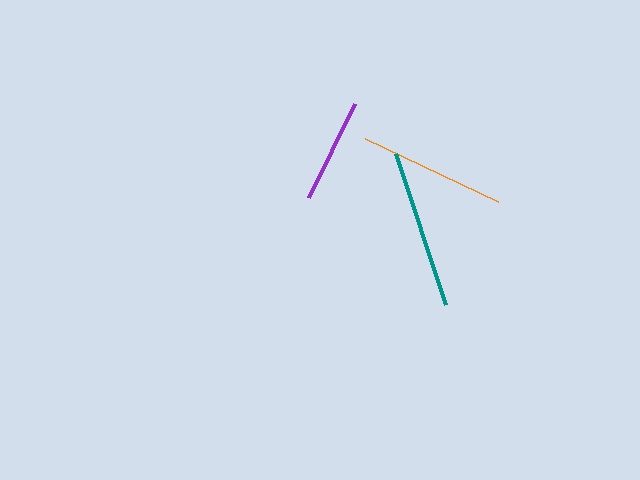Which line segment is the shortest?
The purple line is the shortest at approximately 105 pixels.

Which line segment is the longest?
The teal line is the longest at approximately 158 pixels.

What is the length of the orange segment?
The orange segment is approximately 147 pixels long.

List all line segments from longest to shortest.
From longest to shortest: teal, orange, purple.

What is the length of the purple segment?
The purple segment is approximately 105 pixels long.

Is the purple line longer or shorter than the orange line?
The orange line is longer than the purple line.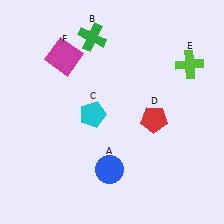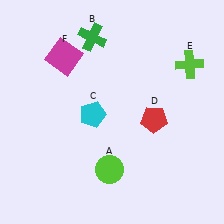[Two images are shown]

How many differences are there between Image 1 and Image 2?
There is 1 difference between the two images.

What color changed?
The circle (A) changed from blue in Image 1 to lime in Image 2.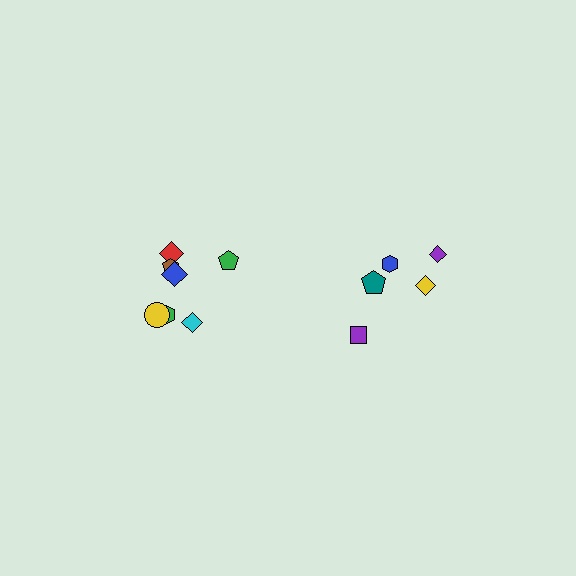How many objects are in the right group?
There are 5 objects.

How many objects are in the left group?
There are 7 objects.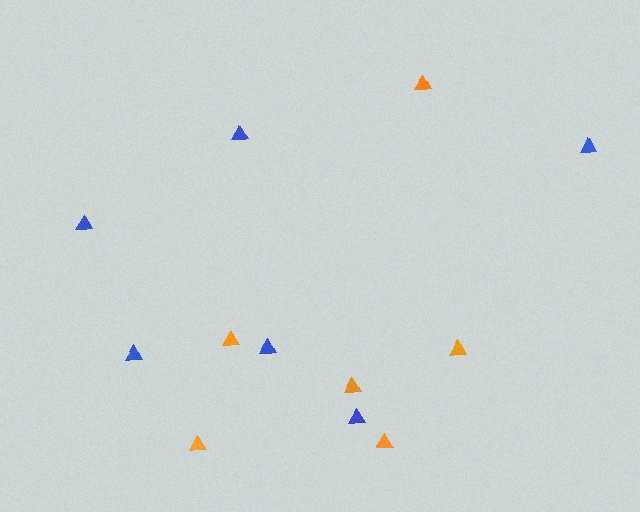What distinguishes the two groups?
There are 2 groups: one group of blue triangles (6) and one group of orange triangles (6).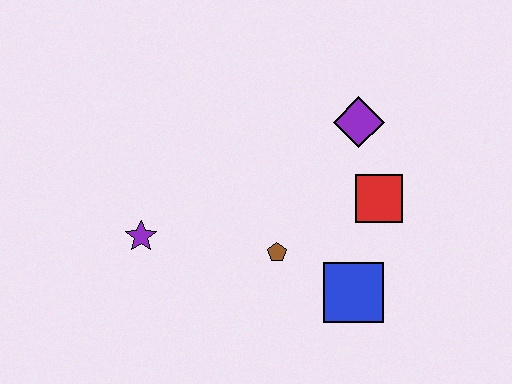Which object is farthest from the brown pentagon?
The purple diamond is farthest from the brown pentagon.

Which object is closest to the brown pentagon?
The blue square is closest to the brown pentagon.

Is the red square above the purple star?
Yes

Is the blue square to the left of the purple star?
No